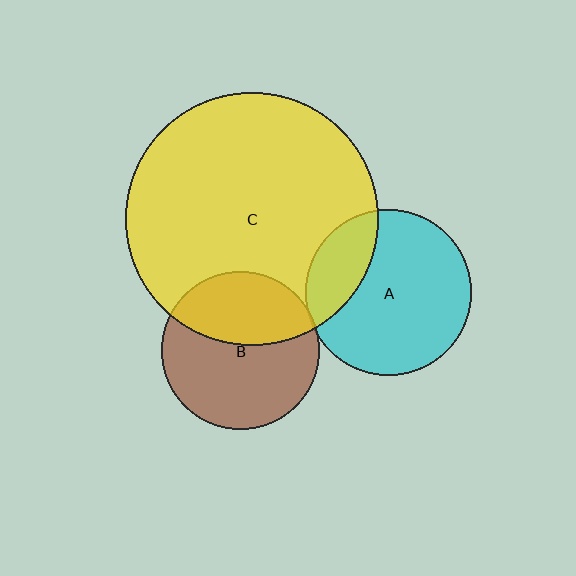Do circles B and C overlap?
Yes.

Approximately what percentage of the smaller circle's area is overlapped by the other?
Approximately 40%.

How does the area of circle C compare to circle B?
Approximately 2.6 times.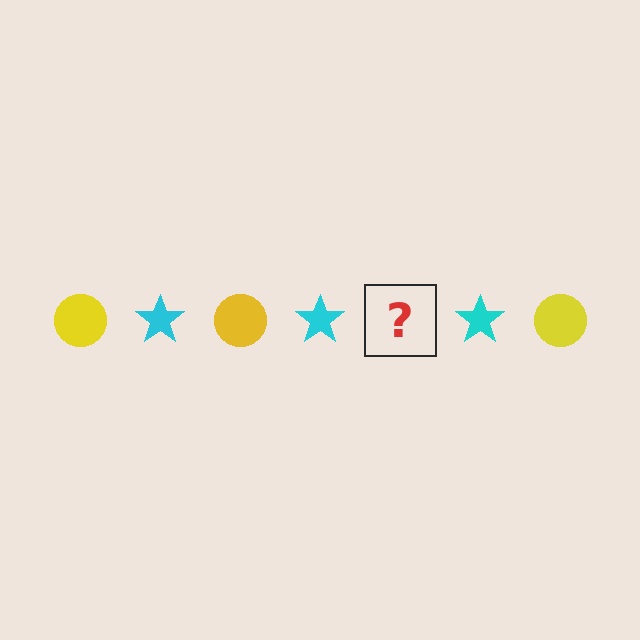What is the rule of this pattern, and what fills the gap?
The rule is that the pattern alternates between yellow circle and cyan star. The gap should be filled with a yellow circle.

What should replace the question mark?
The question mark should be replaced with a yellow circle.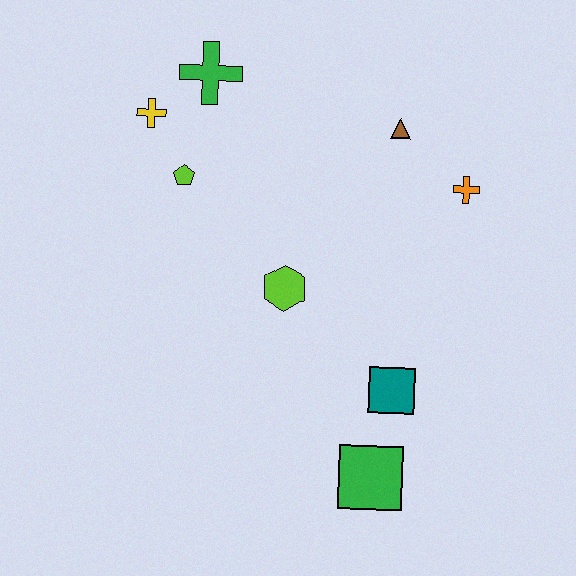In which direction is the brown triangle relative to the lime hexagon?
The brown triangle is above the lime hexagon.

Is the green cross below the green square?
No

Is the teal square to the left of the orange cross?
Yes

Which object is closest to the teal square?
The green square is closest to the teal square.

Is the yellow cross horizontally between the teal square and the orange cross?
No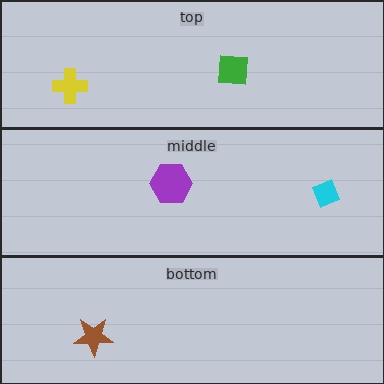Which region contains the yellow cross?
The top region.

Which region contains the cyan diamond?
The middle region.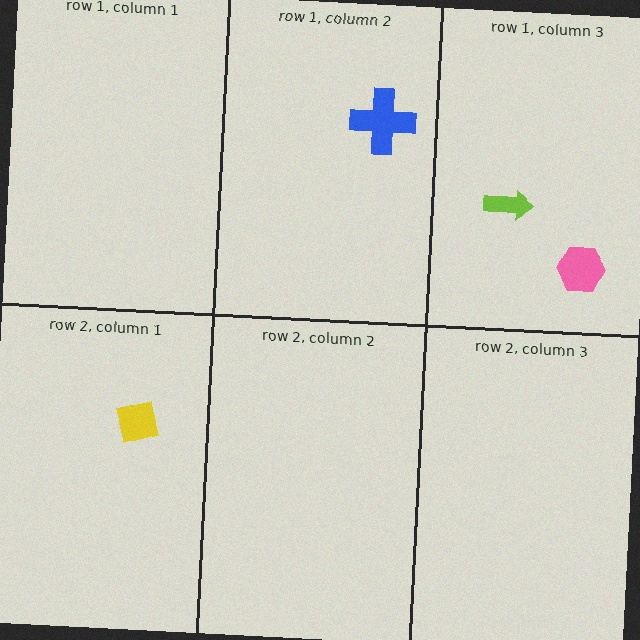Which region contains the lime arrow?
The row 1, column 3 region.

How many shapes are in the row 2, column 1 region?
1.